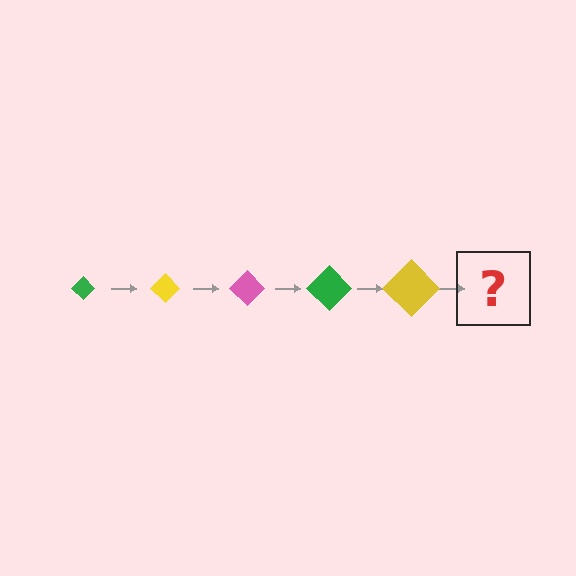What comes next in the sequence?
The next element should be a pink diamond, larger than the previous one.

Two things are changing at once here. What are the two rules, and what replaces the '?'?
The two rules are that the diamond grows larger each step and the color cycles through green, yellow, and pink. The '?' should be a pink diamond, larger than the previous one.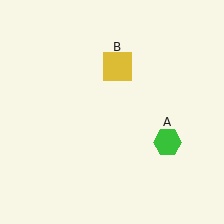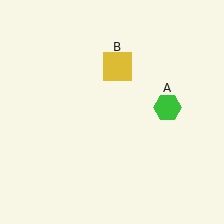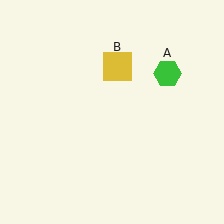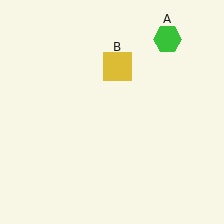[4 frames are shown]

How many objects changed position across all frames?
1 object changed position: green hexagon (object A).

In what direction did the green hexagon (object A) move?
The green hexagon (object A) moved up.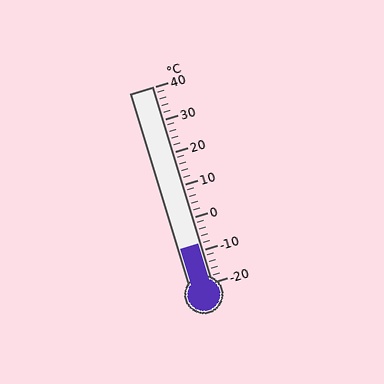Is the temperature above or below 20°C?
The temperature is below 20°C.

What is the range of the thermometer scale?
The thermometer scale ranges from -20°C to 40°C.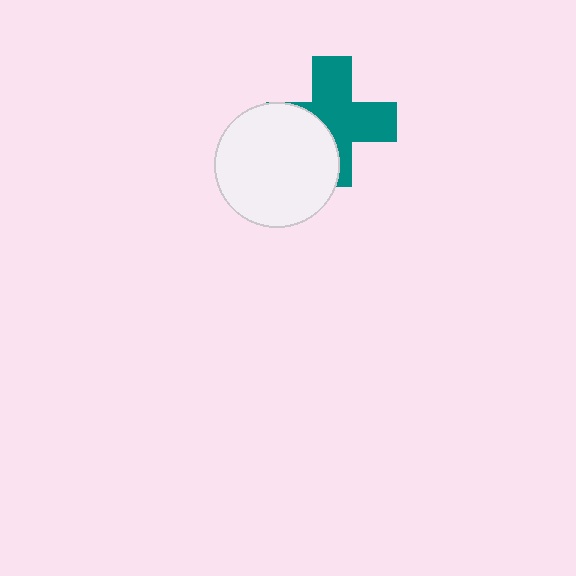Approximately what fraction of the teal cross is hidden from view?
Roughly 38% of the teal cross is hidden behind the white circle.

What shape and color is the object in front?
The object in front is a white circle.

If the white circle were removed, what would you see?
You would see the complete teal cross.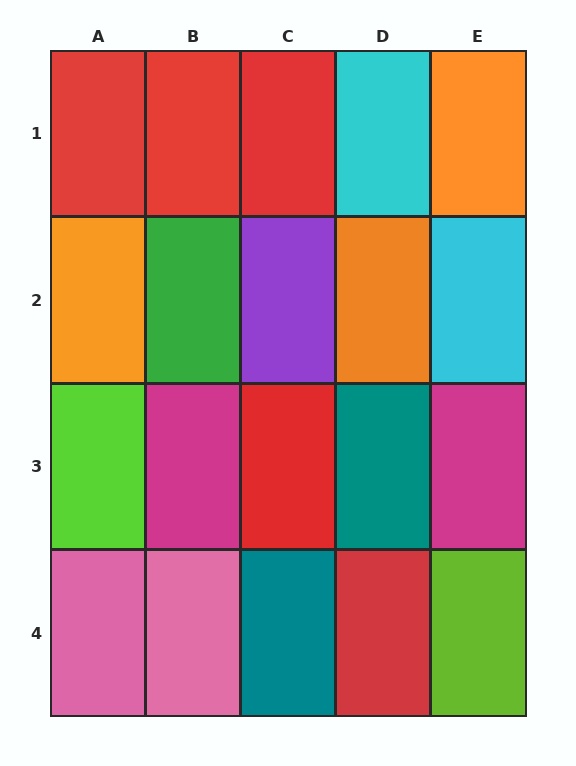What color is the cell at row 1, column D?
Cyan.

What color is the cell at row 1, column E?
Orange.